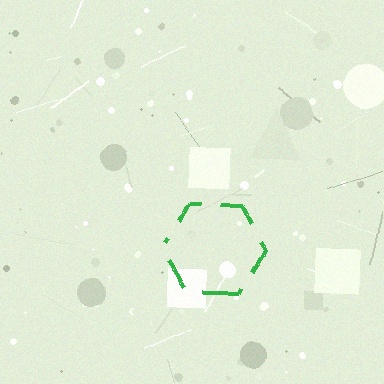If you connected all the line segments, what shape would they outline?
They would outline a hexagon.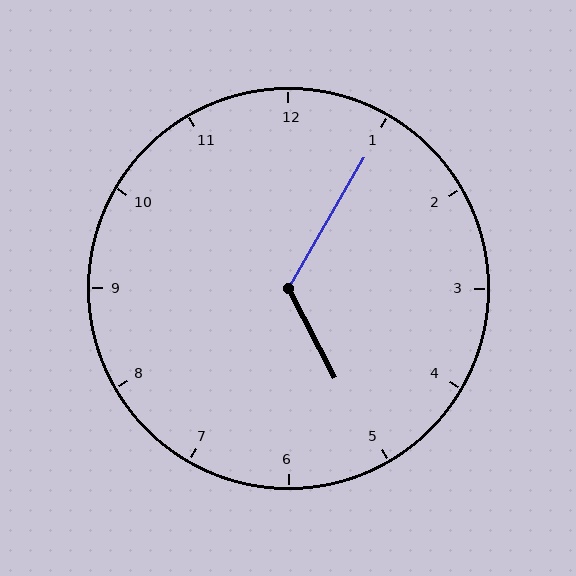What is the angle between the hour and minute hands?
Approximately 122 degrees.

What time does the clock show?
5:05.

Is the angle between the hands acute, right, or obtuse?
It is obtuse.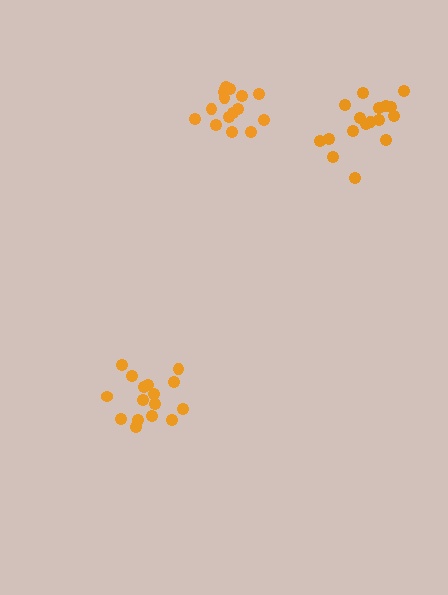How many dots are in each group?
Group 1: 16 dots, Group 2: 17 dots, Group 3: 16 dots (49 total).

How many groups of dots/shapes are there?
There are 3 groups.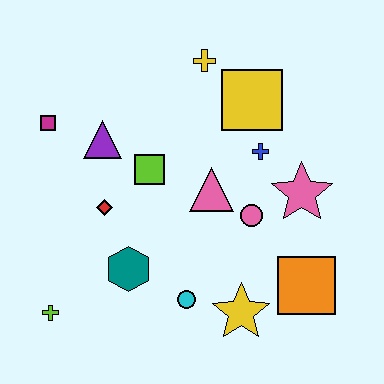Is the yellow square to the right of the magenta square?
Yes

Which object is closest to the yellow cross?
The yellow square is closest to the yellow cross.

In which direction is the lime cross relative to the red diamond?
The lime cross is below the red diamond.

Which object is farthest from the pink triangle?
The lime cross is farthest from the pink triangle.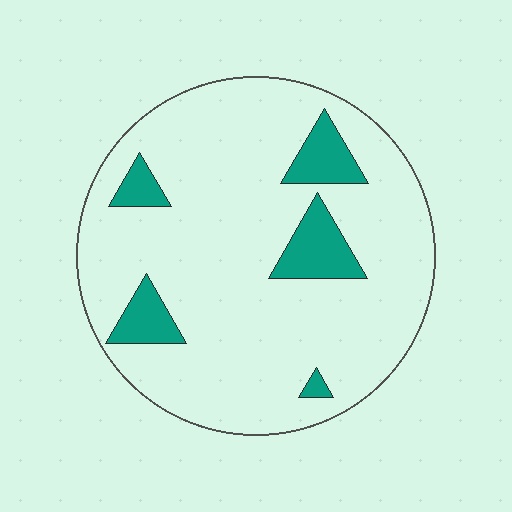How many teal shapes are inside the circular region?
5.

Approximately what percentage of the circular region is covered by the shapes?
Approximately 15%.